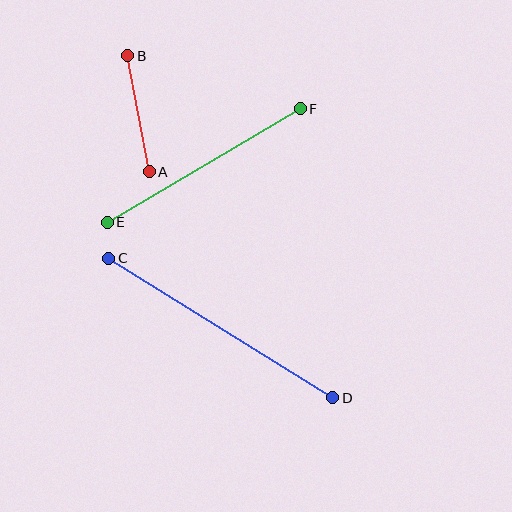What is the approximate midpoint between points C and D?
The midpoint is at approximately (221, 328) pixels.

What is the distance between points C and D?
The distance is approximately 264 pixels.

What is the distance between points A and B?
The distance is approximately 118 pixels.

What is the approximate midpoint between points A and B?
The midpoint is at approximately (139, 114) pixels.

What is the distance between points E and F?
The distance is approximately 224 pixels.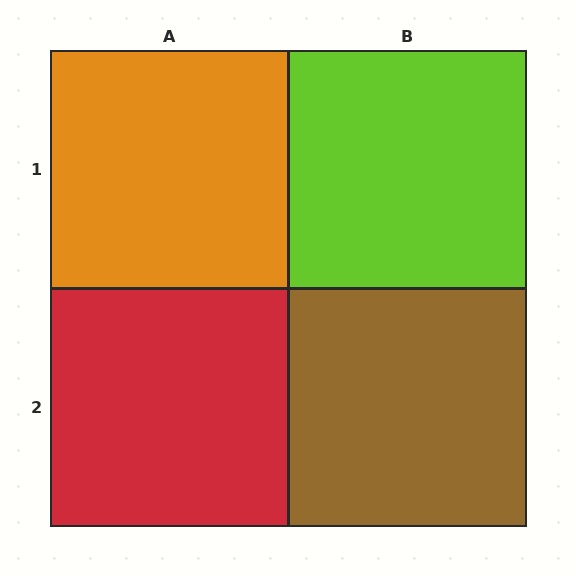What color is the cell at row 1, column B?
Lime.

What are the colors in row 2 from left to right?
Red, brown.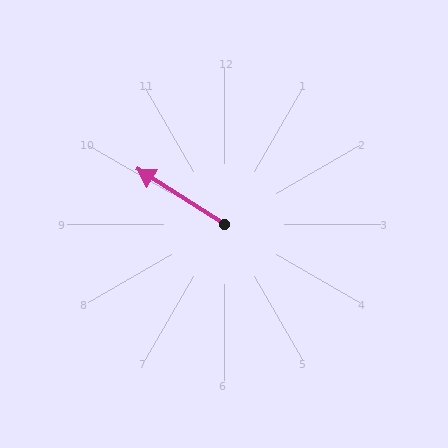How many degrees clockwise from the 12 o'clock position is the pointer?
Approximately 302 degrees.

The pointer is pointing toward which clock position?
Roughly 10 o'clock.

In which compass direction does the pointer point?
Northwest.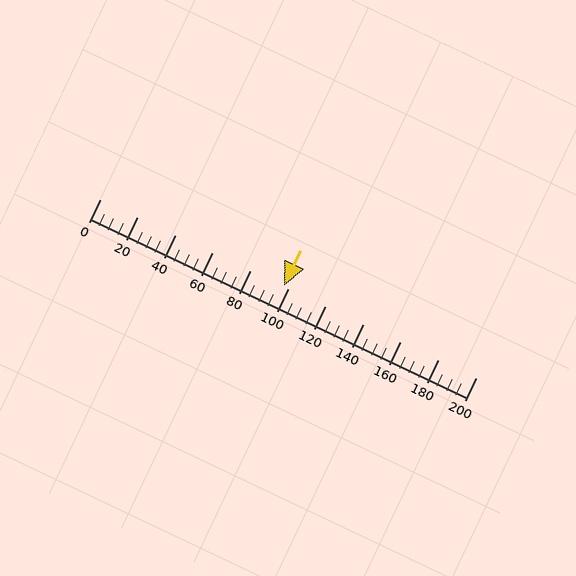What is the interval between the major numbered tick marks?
The major tick marks are spaced 20 units apart.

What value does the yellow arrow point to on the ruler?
The yellow arrow points to approximately 98.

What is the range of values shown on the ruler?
The ruler shows values from 0 to 200.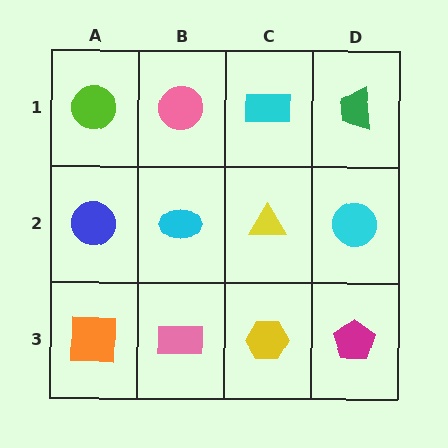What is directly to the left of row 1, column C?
A pink circle.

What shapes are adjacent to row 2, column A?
A lime circle (row 1, column A), an orange square (row 3, column A), a cyan ellipse (row 2, column B).